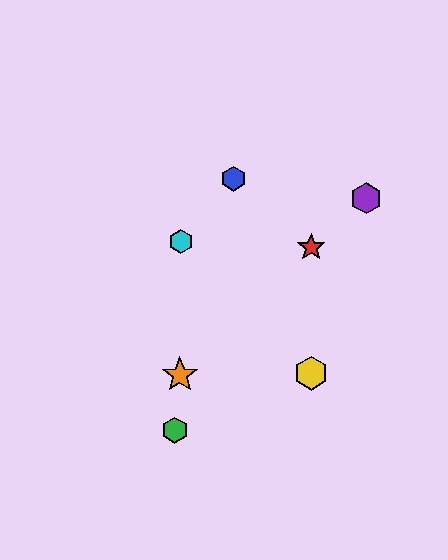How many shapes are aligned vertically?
2 shapes (the red star, the yellow hexagon) are aligned vertically.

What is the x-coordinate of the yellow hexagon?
The yellow hexagon is at x≈311.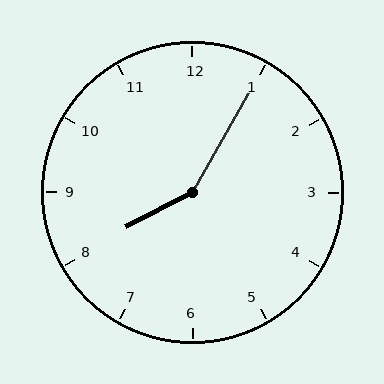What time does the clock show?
8:05.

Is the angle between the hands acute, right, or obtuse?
It is obtuse.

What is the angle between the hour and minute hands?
Approximately 148 degrees.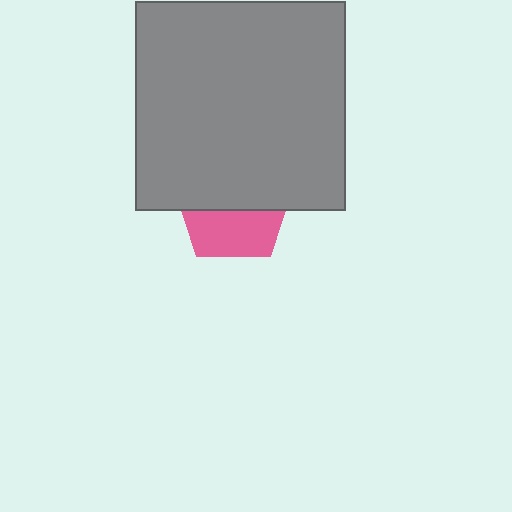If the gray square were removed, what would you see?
You would see the complete pink pentagon.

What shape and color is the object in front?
The object in front is a gray square.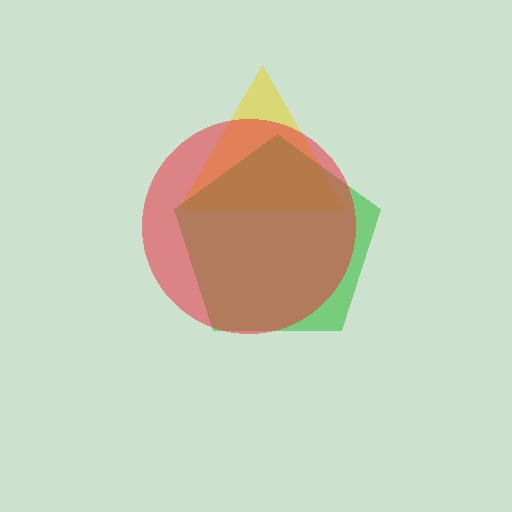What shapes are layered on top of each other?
The layered shapes are: a yellow triangle, a green pentagon, a red circle.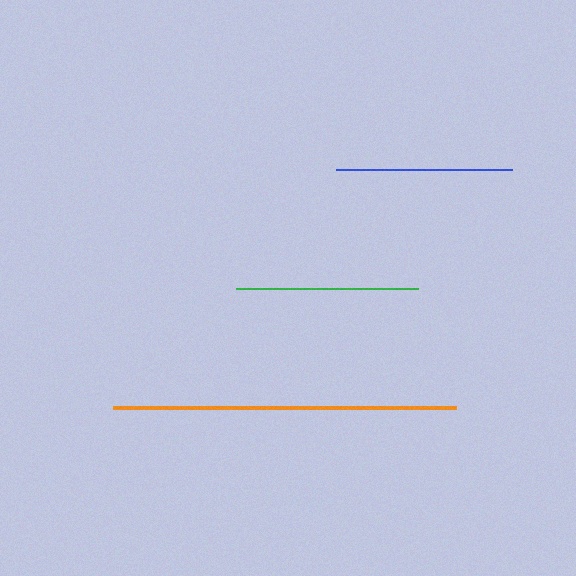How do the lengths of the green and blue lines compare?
The green and blue lines are approximately the same length.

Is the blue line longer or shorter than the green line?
The green line is longer than the blue line.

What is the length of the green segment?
The green segment is approximately 183 pixels long.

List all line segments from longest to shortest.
From longest to shortest: orange, green, blue.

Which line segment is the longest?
The orange line is the longest at approximately 343 pixels.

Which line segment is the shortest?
The blue line is the shortest at approximately 176 pixels.